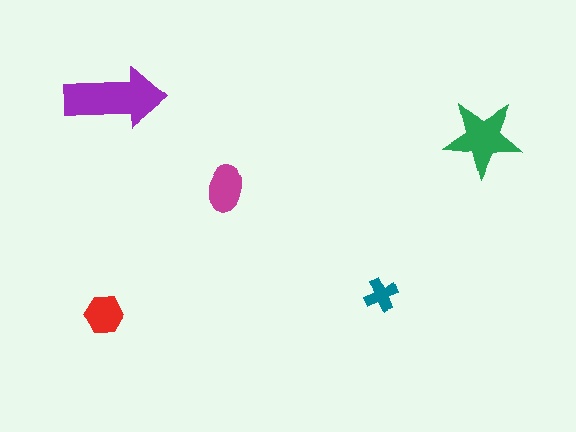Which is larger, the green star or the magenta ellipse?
The green star.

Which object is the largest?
The purple arrow.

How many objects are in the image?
There are 5 objects in the image.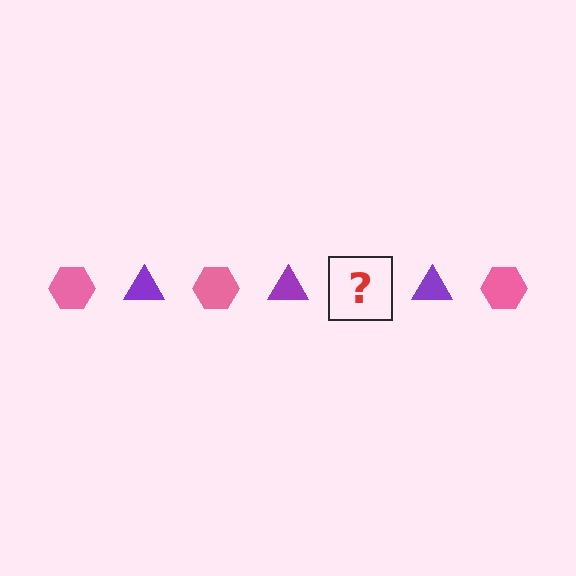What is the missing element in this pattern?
The missing element is a pink hexagon.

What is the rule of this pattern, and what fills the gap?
The rule is that the pattern alternates between pink hexagon and purple triangle. The gap should be filled with a pink hexagon.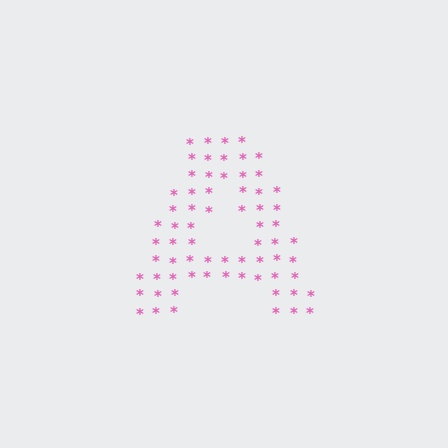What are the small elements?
The small elements are asterisks.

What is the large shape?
The large shape is the letter A.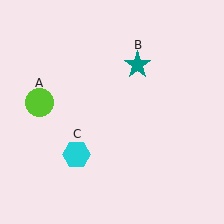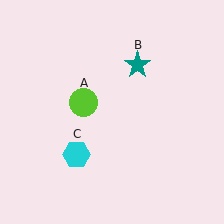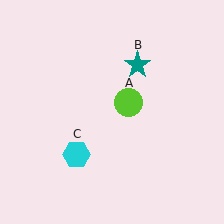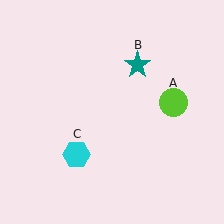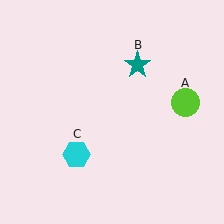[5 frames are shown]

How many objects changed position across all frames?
1 object changed position: lime circle (object A).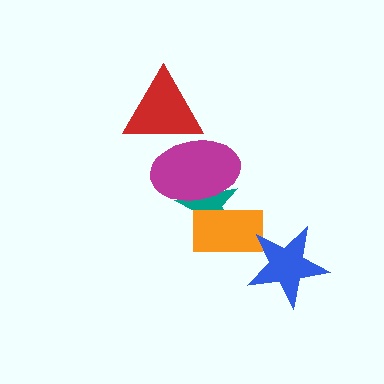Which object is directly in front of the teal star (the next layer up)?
The orange rectangle is directly in front of the teal star.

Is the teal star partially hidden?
Yes, it is partially covered by another shape.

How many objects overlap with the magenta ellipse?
3 objects overlap with the magenta ellipse.